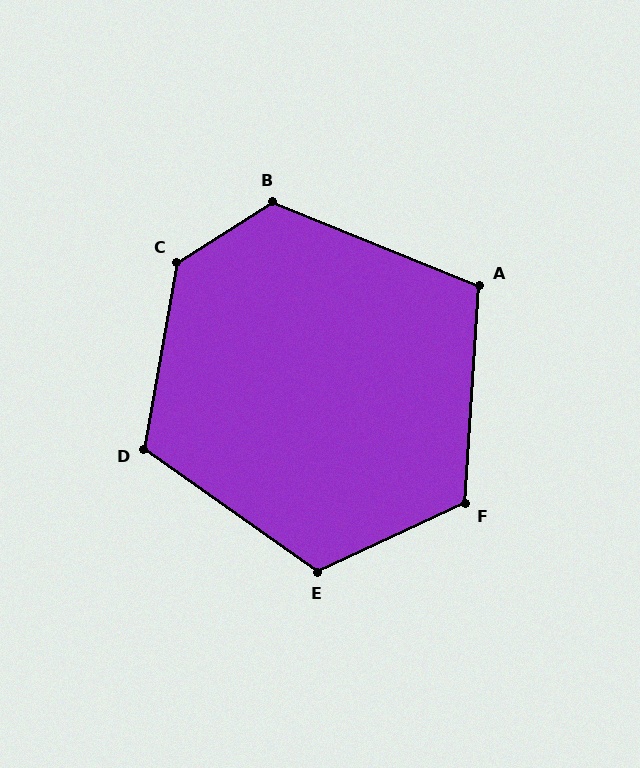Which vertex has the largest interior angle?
C, at approximately 132 degrees.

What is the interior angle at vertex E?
Approximately 120 degrees (obtuse).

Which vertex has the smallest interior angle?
A, at approximately 108 degrees.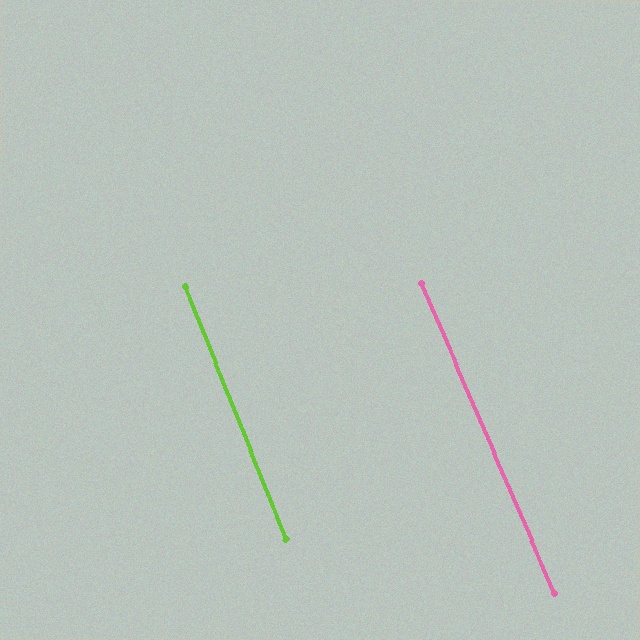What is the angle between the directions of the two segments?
Approximately 1 degree.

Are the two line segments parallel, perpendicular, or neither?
Parallel — their directions differ by only 1.5°.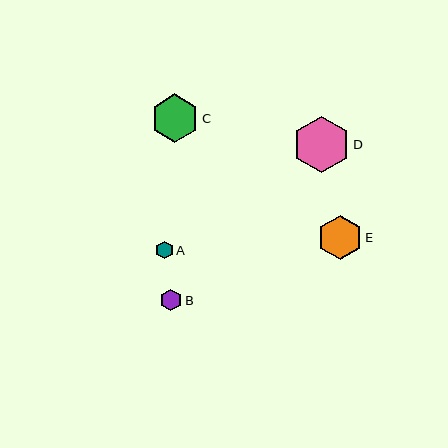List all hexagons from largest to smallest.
From largest to smallest: D, C, E, B, A.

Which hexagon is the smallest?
Hexagon A is the smallest with a size of approximately 17 pixels.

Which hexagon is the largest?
Hexagon D is the largest with a size of approximately 57 pixels.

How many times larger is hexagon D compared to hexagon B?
Hexagon D is approximately 2.6 times the size of hexagon B.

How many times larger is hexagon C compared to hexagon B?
Hexagon C is approximately 2.3 times the size of hexagon B.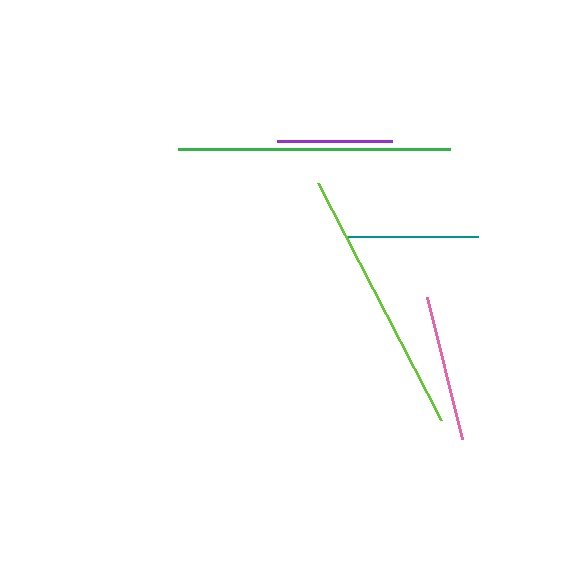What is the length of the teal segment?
The teal segment is approximately 132 pixels long.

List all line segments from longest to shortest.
From longest to shortest: green, lime, pink, teal, purple.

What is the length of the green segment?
The green segment is approximately 272 pixels long.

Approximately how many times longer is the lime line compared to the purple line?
The lime line is approximately 2.3 times the length of the purple line.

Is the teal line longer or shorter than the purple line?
The teal line is longer than the purple line.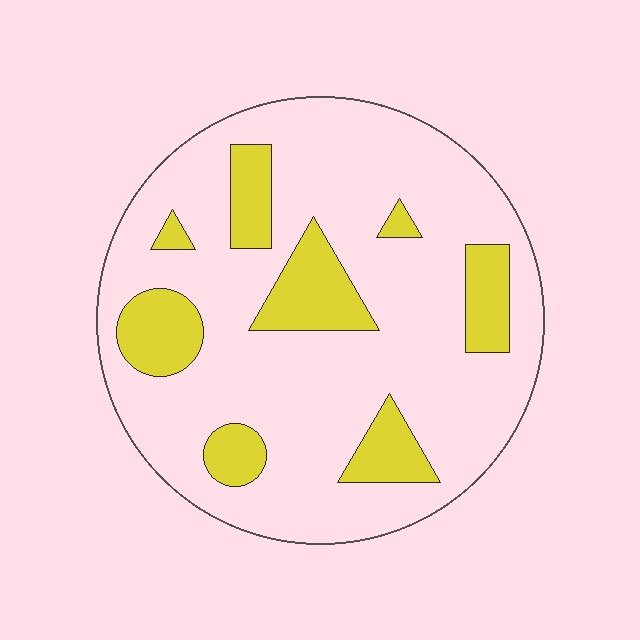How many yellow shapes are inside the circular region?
8.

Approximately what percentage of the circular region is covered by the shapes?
Approximately 20%.